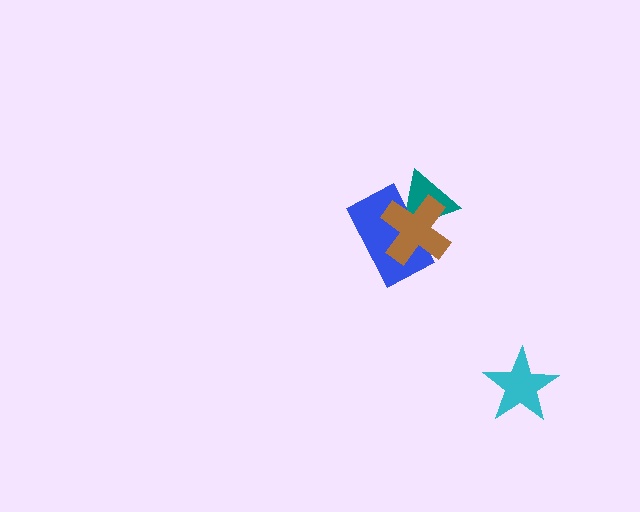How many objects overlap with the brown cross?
2 objects overlap with the brown cross.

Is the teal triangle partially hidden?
Yes, it is partially covered by another shape.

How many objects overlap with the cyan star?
0 objects overlap with the cyan star.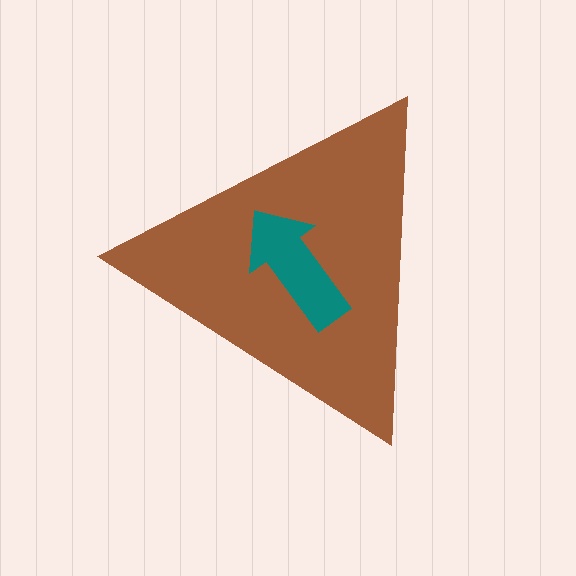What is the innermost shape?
The teal arrow.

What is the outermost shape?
The brown triangle.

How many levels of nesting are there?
2.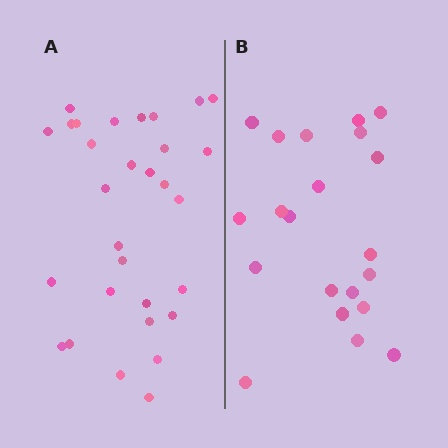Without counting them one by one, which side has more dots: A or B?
Region A (the left region) has more dots.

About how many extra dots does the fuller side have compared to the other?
Region A has roughly 8 or so more dots than region B.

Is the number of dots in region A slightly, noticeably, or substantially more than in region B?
Region A has noticeably more, but not dramatically so. The ratio is roughly 1.4 to 1.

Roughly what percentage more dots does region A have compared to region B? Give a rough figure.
About 45% more.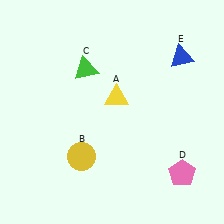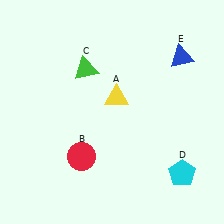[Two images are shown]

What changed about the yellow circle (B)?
In Image 1, B is yellow. In Image 2, it changed to red.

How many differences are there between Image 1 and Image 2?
There are 2 differences between the two images.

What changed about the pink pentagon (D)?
In Image 1, D is pink. In Image 2, it changed to cyan.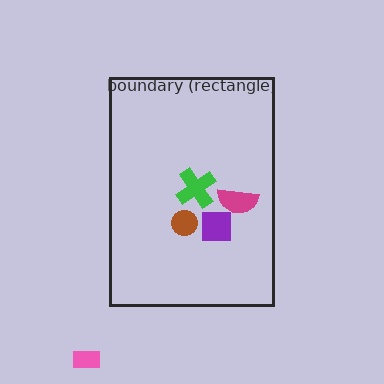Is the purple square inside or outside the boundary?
Inside.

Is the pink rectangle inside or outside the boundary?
Outside.